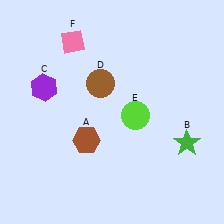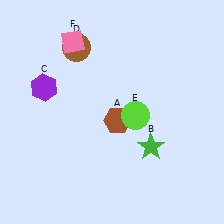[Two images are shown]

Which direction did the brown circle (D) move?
The brown circle (D) moved up.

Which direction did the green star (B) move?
The green star (B) moved left.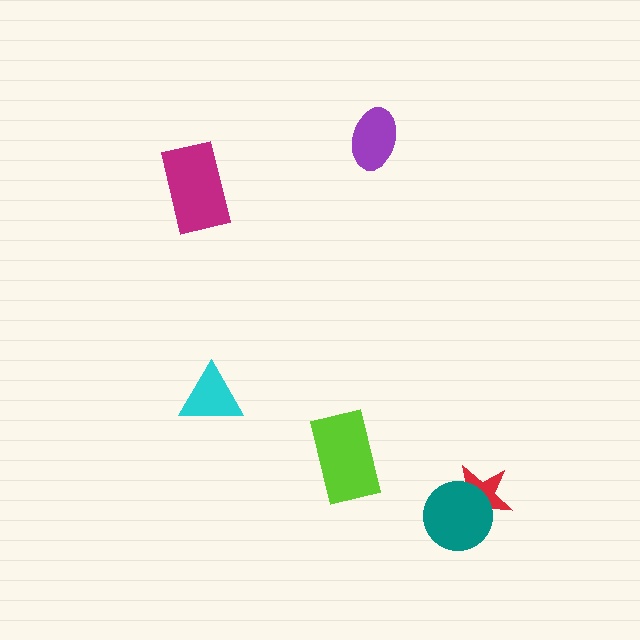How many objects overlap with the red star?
1 object overlaps with the red star.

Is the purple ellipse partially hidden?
No, no other shape covers it.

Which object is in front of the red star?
The teal circle is in front of the red star.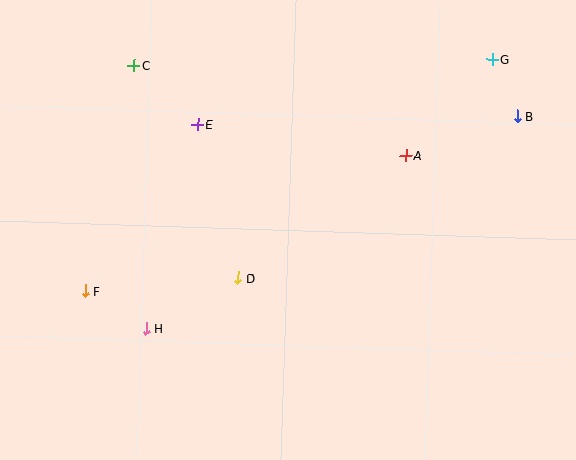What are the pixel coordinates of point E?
Point E is at (197, 125).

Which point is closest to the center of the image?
Point D at (238, 278) is closest to the center.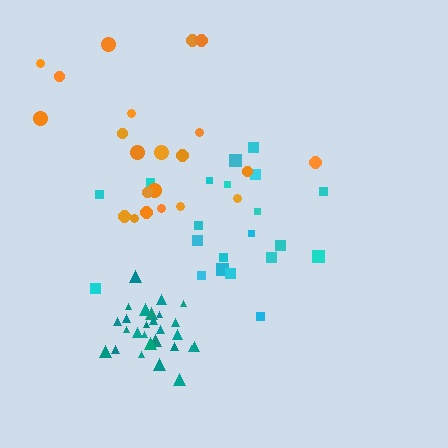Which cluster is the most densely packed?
Teal.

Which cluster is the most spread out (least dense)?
Orange.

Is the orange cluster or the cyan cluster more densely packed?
Cyan.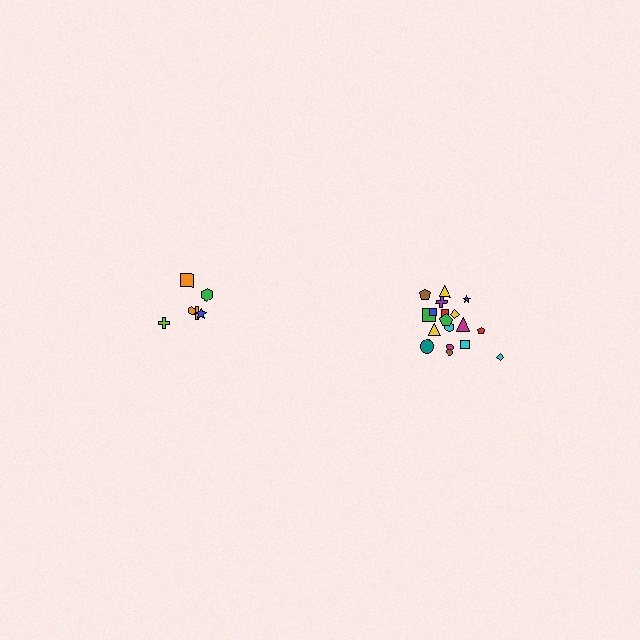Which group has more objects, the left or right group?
The right group.